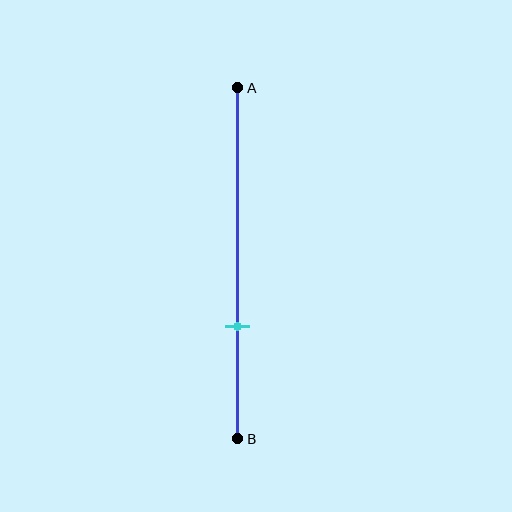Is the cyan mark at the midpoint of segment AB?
No, the mark is at about 70% from A, not at the 50% midpoint.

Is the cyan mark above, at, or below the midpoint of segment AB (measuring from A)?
The cyan mark is below the midpoint of segment AB.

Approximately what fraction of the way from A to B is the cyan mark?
The cyan mark is approximately 70% of the way from A to B.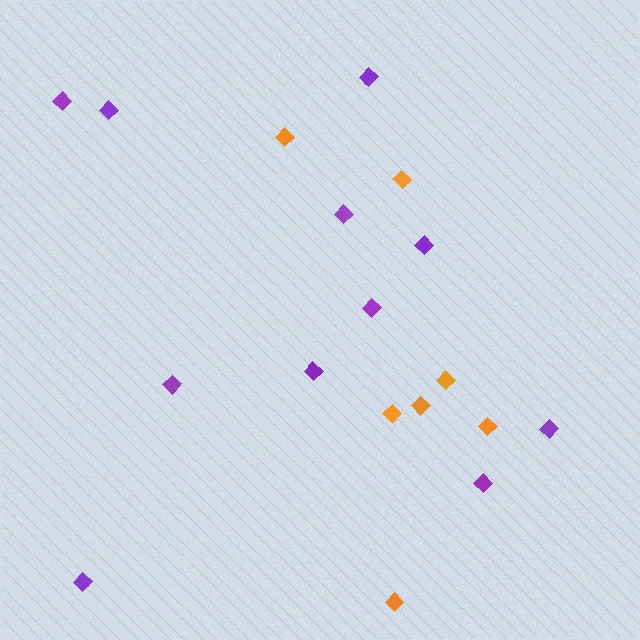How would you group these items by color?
There are 2 groups: one group of orange diamonds (7) and one group of purple diamonds (11).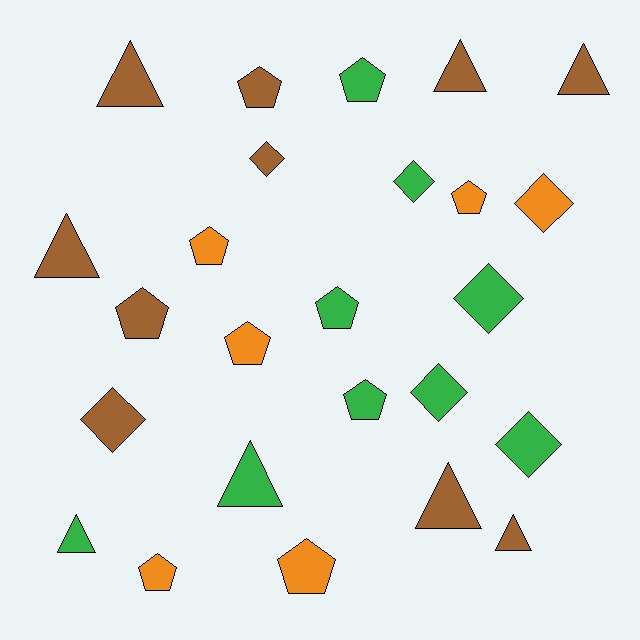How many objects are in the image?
There are 25 objects.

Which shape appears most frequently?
Pentagon, with 10 objects.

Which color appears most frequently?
Brown, with 10 objects.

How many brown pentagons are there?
There are 2 brown pentagons.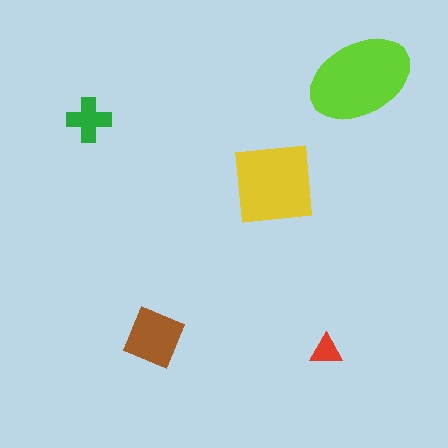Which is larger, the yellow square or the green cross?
The yellow square.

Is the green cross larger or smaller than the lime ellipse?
Smaller.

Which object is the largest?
The lime ellipse.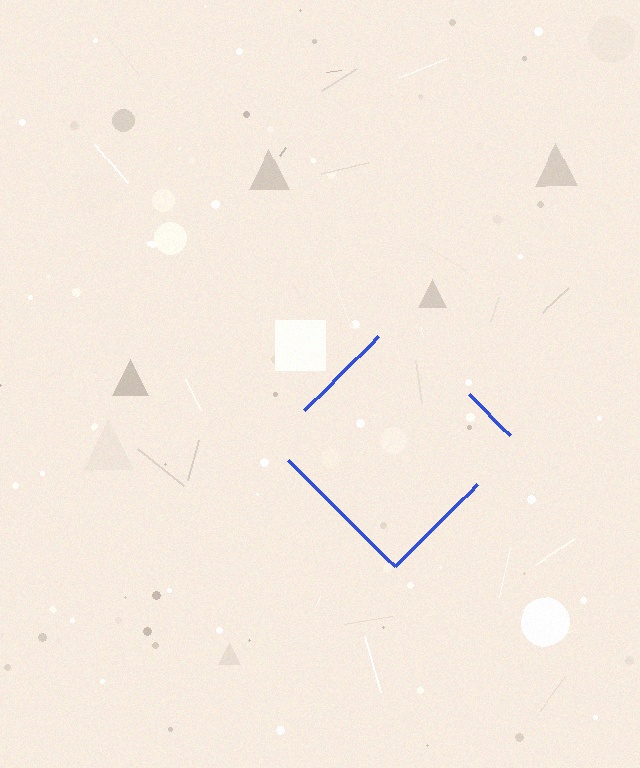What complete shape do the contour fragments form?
The contour fragments form a diamond.